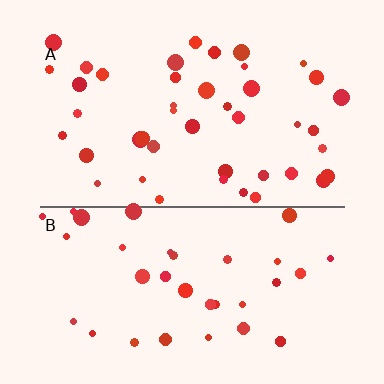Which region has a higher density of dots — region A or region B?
A (the top).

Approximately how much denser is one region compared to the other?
Approximately 1.3× — region A over region B.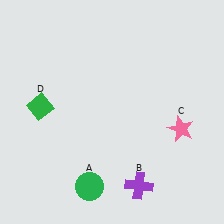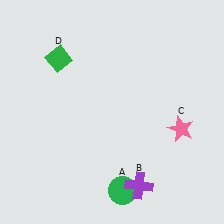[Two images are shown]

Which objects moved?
The objects that moved are: the green circle (A), the green diamond (D).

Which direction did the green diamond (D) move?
The green diamond (D) moved up.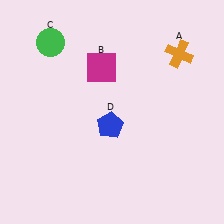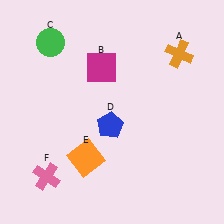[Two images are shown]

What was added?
An orange square (E), a pink cross (F) were added in Image 2.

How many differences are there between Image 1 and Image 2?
There are 2 differences between the two images.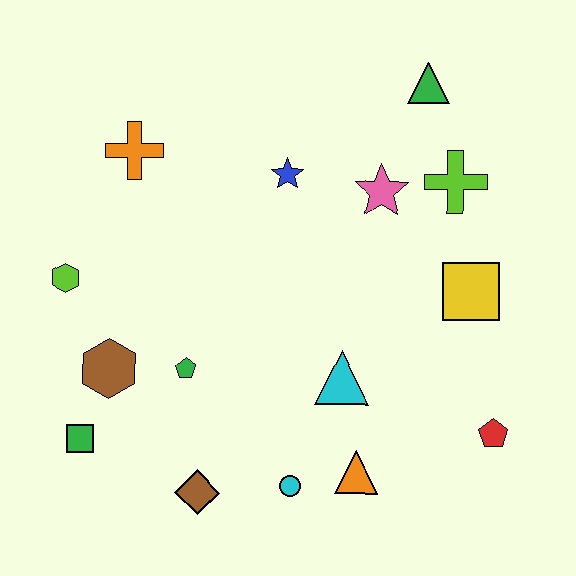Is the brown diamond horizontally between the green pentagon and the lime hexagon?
No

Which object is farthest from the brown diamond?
The green triangle is farthest from the brown diamond.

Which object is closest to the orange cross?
The lime hexagon is closest to the orange cross.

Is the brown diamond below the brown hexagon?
Yes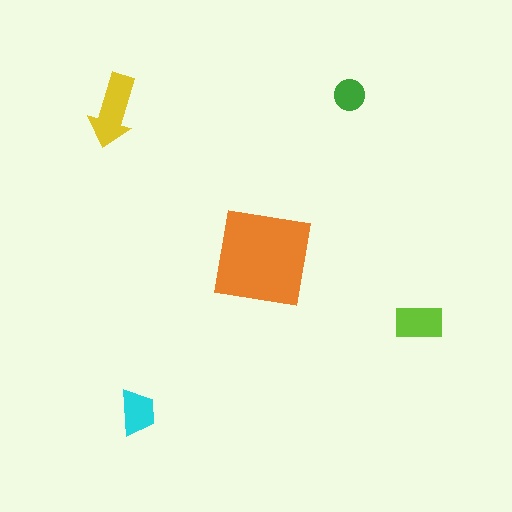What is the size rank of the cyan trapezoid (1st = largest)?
4th.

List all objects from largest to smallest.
The orange square, the yellow arrow, the lime rectangle, the cyan trapezoid, the green circle.